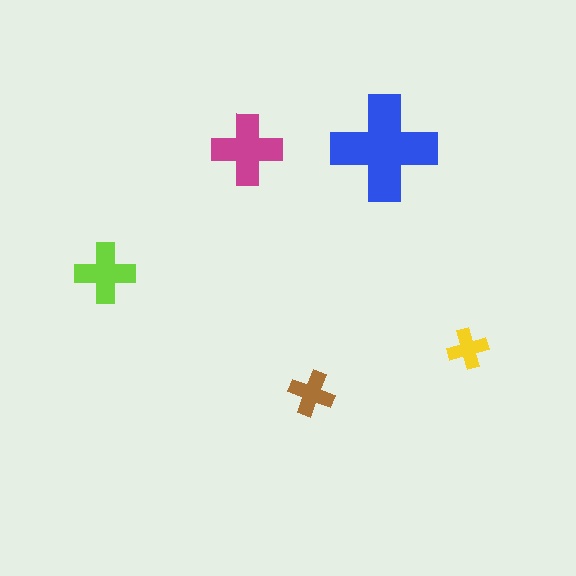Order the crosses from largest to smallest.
the blue one, the magenta one, the lime one, the brown one, the yellow one.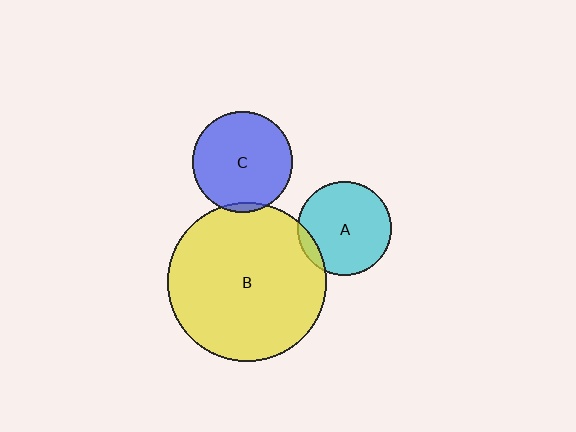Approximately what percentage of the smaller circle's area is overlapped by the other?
Approximately 10%.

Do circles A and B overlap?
Yes.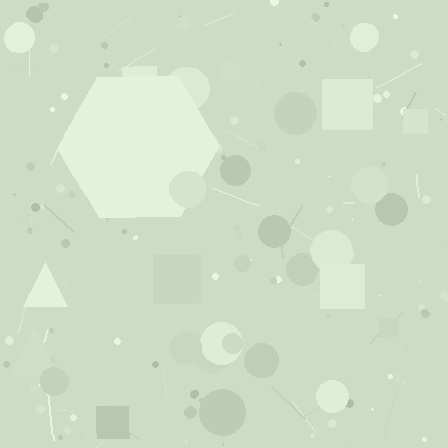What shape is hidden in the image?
A hexagon is hidden in the image.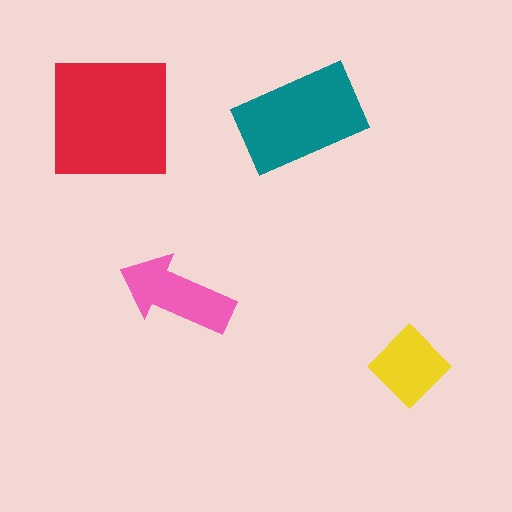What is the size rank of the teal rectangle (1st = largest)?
2nd.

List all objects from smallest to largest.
The yellow diamond, the pink arrow, the teal rectangle, the red square.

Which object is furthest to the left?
The red square is leftmost.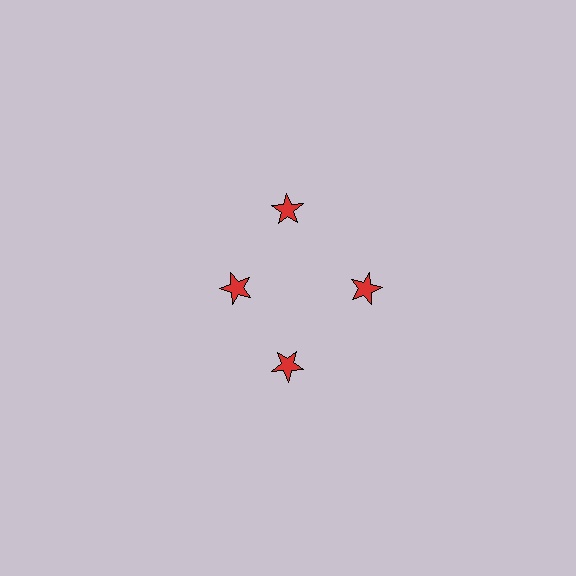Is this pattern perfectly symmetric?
No. The 4 red stars are arranged in a ring, but one element near the 9 o'clock position is pulled inward toward the center, breaking the 4-fold rotational symmetry.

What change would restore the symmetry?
The symmetry would be restored by moving it outward, back onto the ring so that all 4 stars sit at equal angles and equal distance from the center.